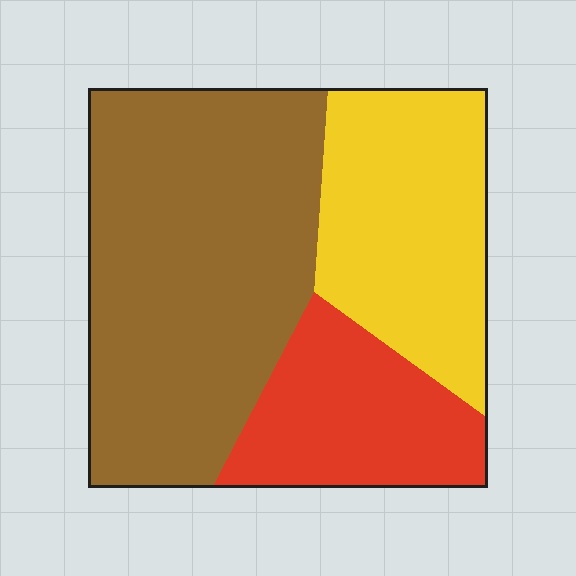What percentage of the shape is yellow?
Yellow covers 28% of the shape.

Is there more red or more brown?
Brown.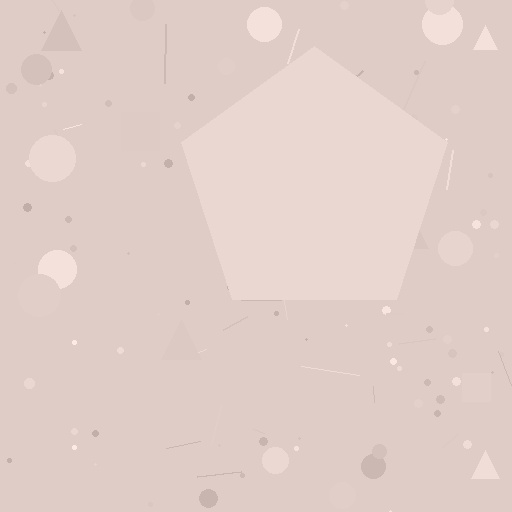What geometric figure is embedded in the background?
A pentagon is embedded in the background.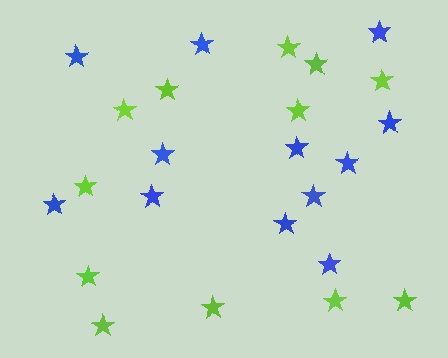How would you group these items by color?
There are 2 groups: one group of blue stars (12) and one group of lime stars (12).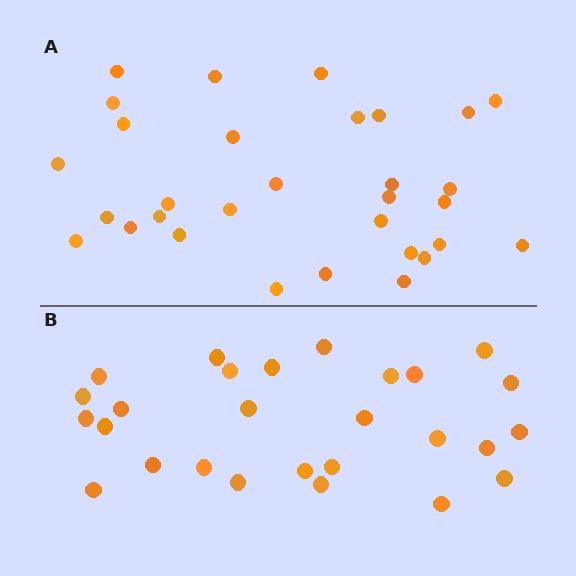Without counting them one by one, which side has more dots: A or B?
Region A (the top region) has more dots.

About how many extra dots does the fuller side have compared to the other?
Region A has about 4 more dots than region B.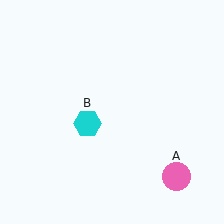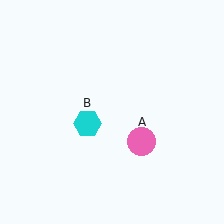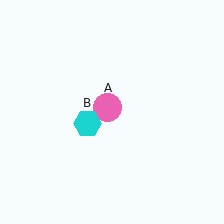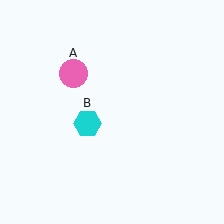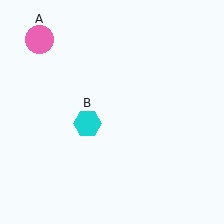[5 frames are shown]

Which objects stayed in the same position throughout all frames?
Cyan hexagon (object B) remained stationary.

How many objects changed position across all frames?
1 object changed position: pink circle (object A).